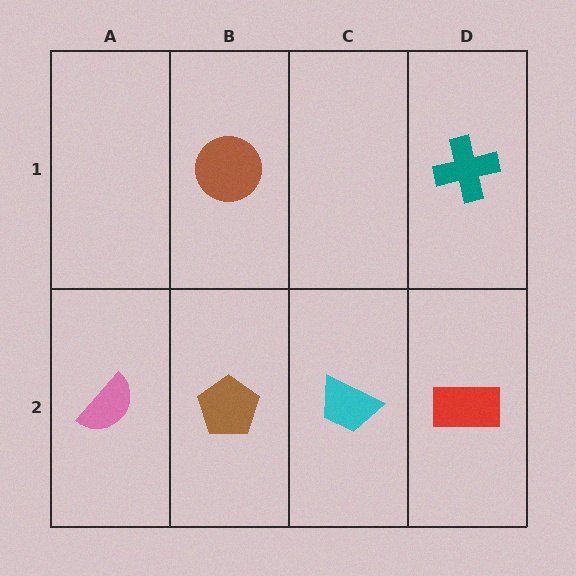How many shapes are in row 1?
2 shapes.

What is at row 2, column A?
A pink semicircle.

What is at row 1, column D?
A teal cross.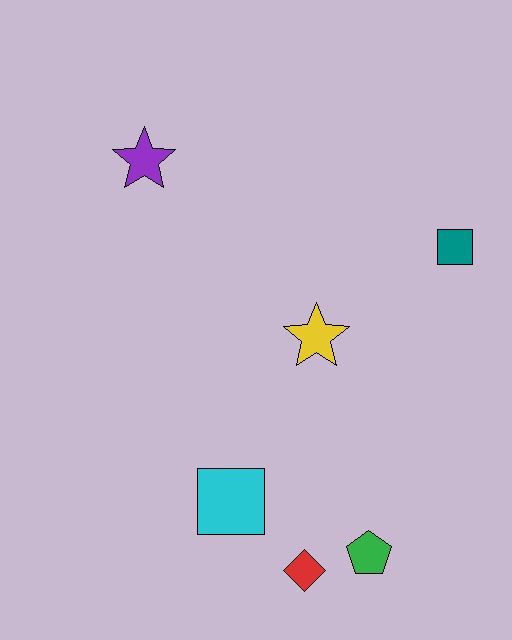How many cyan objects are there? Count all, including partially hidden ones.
There is 1 cyan object.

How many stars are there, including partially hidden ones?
There are 2 stars.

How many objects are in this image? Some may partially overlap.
There are 6 objects.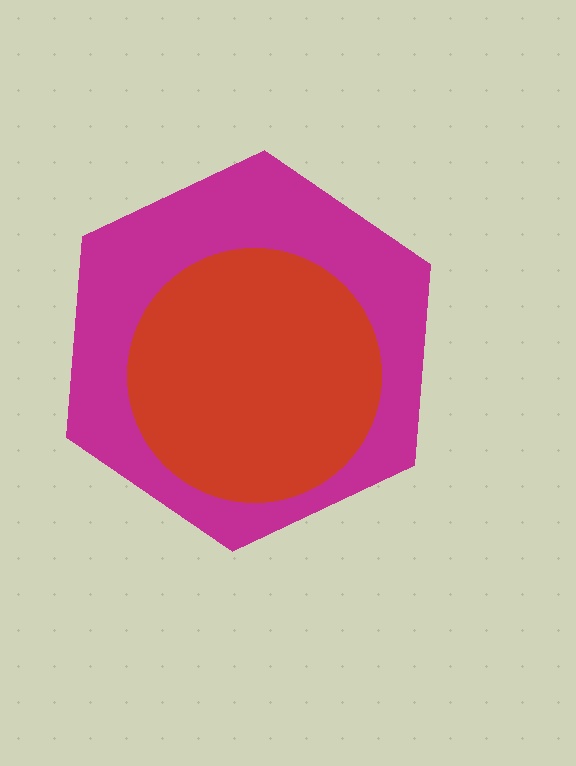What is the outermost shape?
The magenta hexagon.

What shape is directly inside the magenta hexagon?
The red circle.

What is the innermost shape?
The red circle.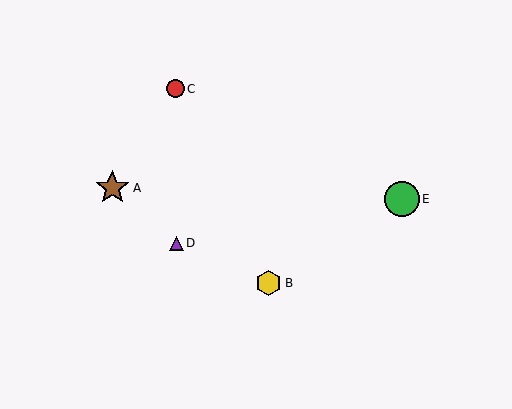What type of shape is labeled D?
Shape D is a purple triangle.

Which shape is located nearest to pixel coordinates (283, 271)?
The yellow hexagon (labeled B) at (269, 283) is nearest to that location.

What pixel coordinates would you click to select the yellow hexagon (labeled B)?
Click at (269, 283) to select the yellow hexagon B.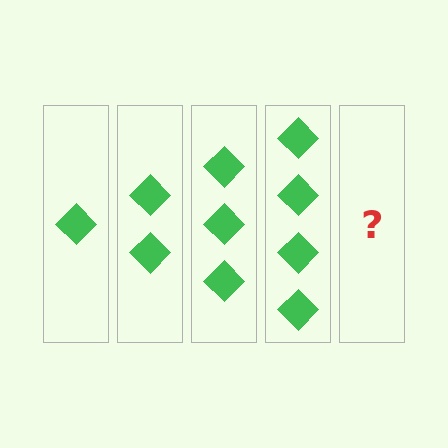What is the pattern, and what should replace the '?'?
The pattern is that each step adds one more diamond. The '?' should be 5 diamonds.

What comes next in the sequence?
The next element should be 5 diamonds.